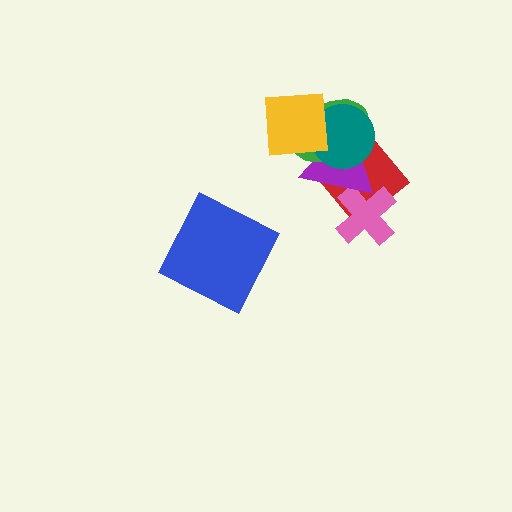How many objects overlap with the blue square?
0 objects overlap with the blue square.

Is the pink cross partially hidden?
Yes, it is partially covered by another shape.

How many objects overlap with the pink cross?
2 objects overlap with the pink cross.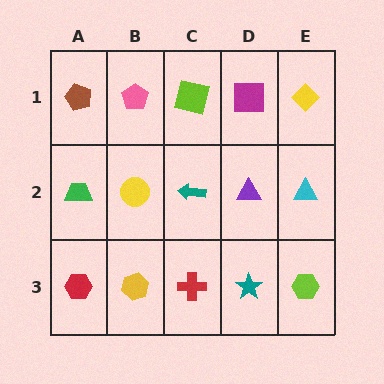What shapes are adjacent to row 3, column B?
A yellow circle (row 2, column B), a red hexagon (row 3, column A), a red cross (row 3, column C).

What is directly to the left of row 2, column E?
A purple triangle.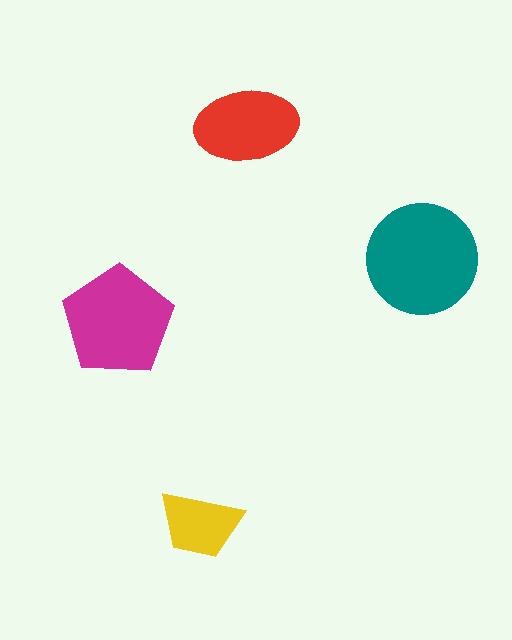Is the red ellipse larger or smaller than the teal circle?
Smaller.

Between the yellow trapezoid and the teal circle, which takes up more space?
The teal circle.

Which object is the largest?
The teal circle.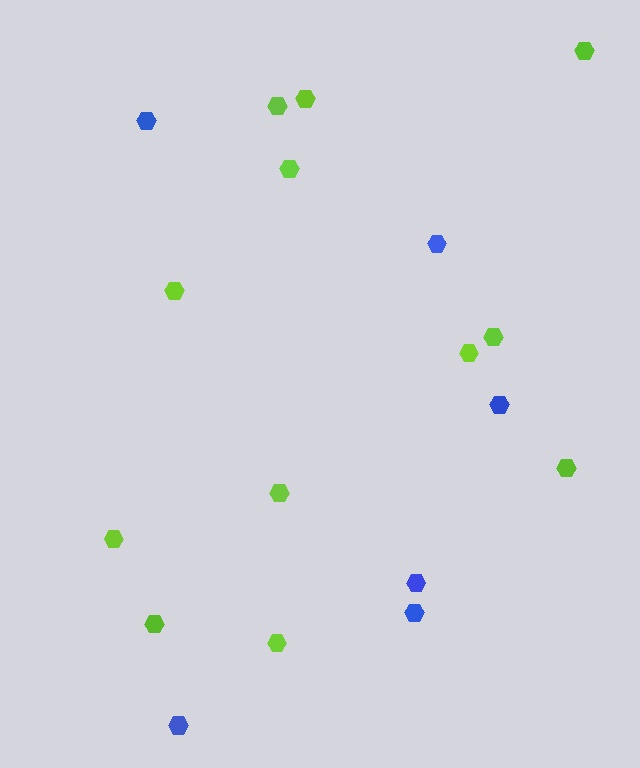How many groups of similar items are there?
There are 2 groups: one group of blue hexagons (6) and one group of lime hexagons (12).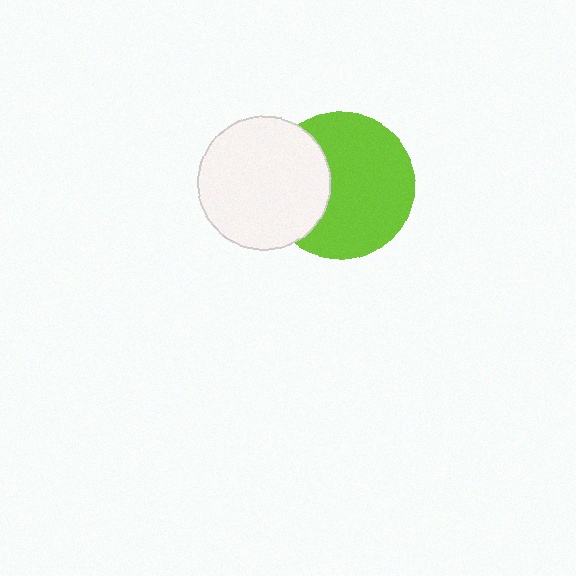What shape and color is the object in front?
The object in front is a white circle.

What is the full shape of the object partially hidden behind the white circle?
The partially hidden object is a lime circle.